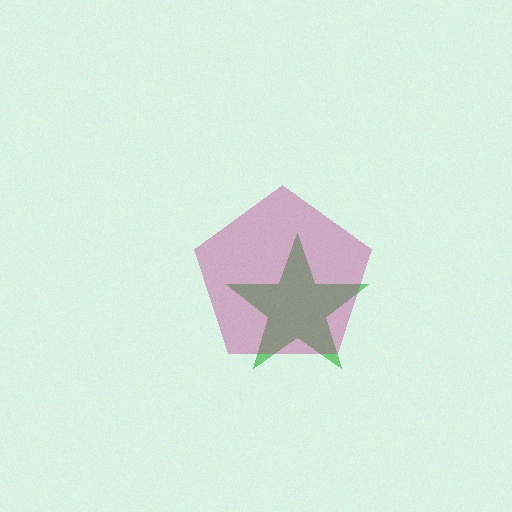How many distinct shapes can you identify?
There are 2 distinct shapes: a green star, a magenta pentagon.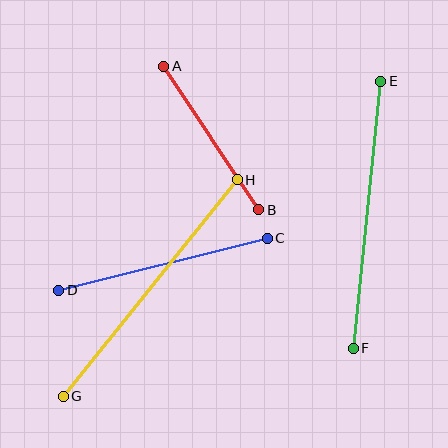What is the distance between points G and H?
The distance is approximately 278 pixels.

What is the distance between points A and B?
The distance is approximately 172 pixels.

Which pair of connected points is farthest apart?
Points G and H are farthest apart.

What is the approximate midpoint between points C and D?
The midpoint is at approximately (163, 264) pixels.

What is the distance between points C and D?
The distance is approximately 215 pixels.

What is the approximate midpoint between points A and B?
The midpoint is at approximately (211, 138) pixels.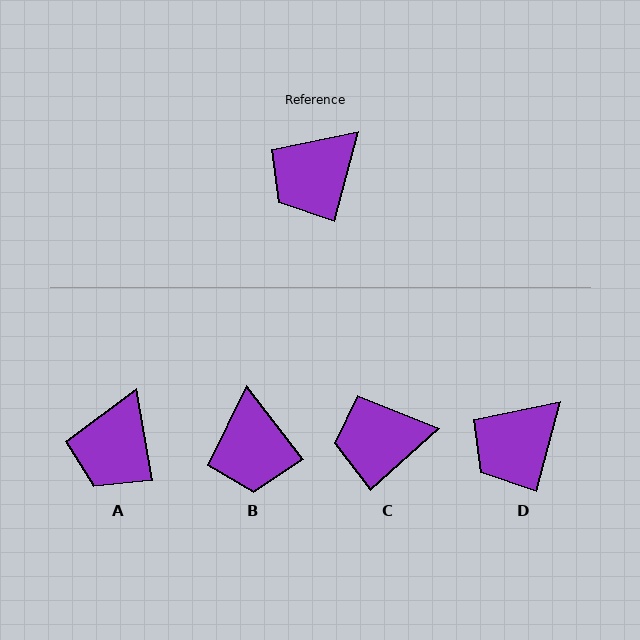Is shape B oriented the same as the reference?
No, it is off by about 53 degrees.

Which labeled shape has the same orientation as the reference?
D.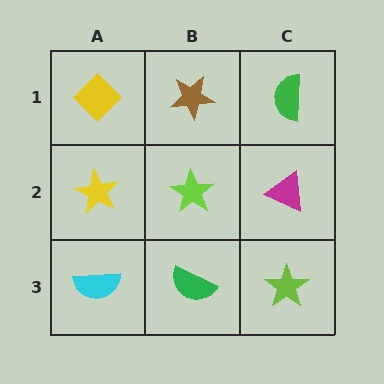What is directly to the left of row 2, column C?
A lime star.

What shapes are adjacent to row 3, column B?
A lime star (row 2, column B), a cyan semicircle (row 3, column A), a lime star (row 3, column C).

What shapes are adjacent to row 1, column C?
A magenta triangle (row 2, column C), a brown star (row 1, column B).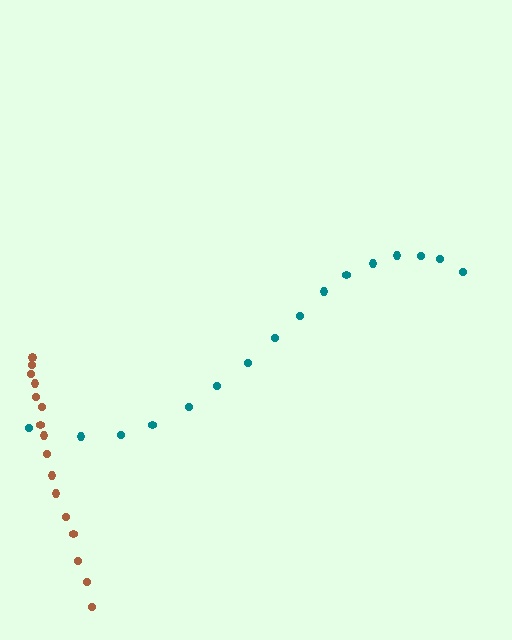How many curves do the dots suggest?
There are 2 distinct paths.